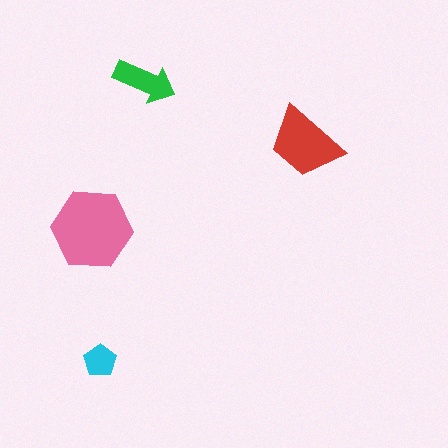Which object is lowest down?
The cyan pentagon is bottommost.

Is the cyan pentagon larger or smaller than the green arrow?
Smaller.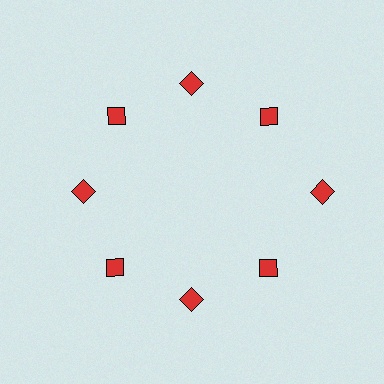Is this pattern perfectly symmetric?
No. The 8 red diamonds are arranged in a ring, but one element near the 3 o'clock position is pushed outward from the center, breaking the 8-fold rotational symmetry.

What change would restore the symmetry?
The symmetry would be restored by moving it inward, back onto the ring so that all 8 diamonds sit at equal angles and equal distance from the center.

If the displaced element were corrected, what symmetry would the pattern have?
It would have 8-fold rotational symmetry — the pattern would map onto itself every 45 degrees.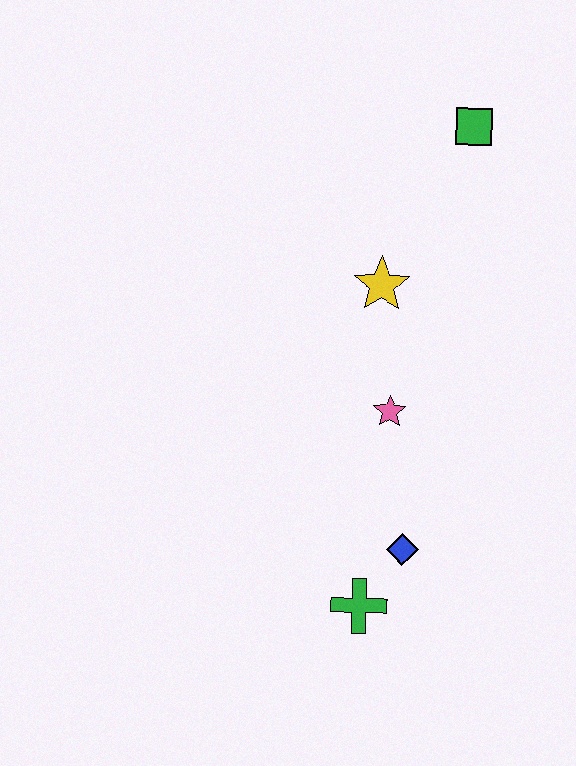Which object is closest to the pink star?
The yellow star is closest to the pink star.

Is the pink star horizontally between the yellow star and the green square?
Yes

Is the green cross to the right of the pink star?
No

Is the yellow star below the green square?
Yes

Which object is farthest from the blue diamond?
The green square is farthest from the blue diamond.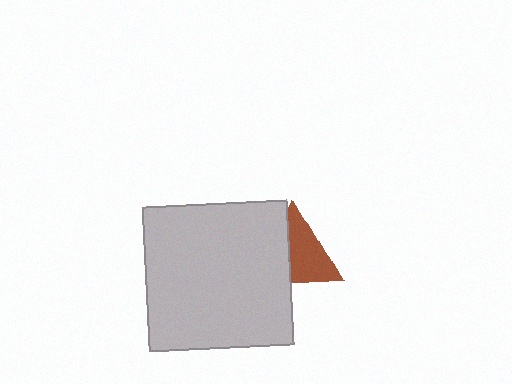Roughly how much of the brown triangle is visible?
About half of it is visible (roughly 58%).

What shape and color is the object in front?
The object in front is a light gray square.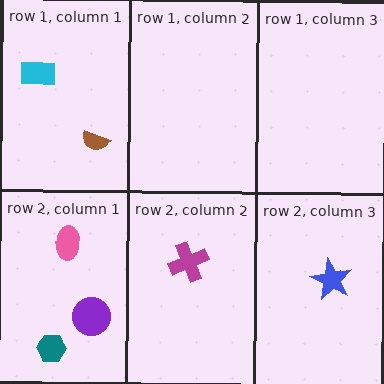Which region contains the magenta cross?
The row 2, column 2 region.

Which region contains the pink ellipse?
The row 2, column 1 region.